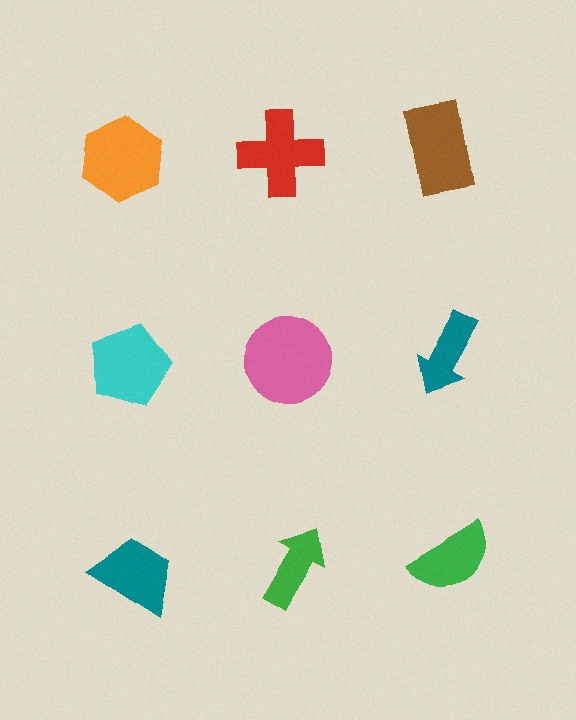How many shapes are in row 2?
3 shapes.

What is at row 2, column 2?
A pink circle.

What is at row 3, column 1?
A teal trapezoid.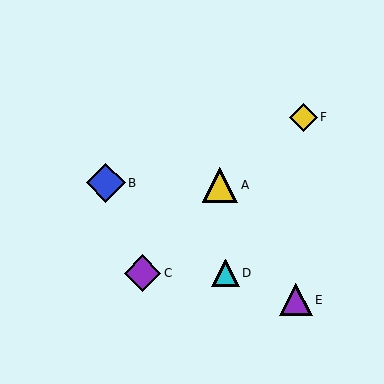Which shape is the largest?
The blue diamond (labeled B) is the largest.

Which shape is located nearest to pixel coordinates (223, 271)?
The cyan triangle (labeled D) at (226, 273) is nearest to that location.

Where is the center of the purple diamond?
The center of the purple diamond is at (143, 273).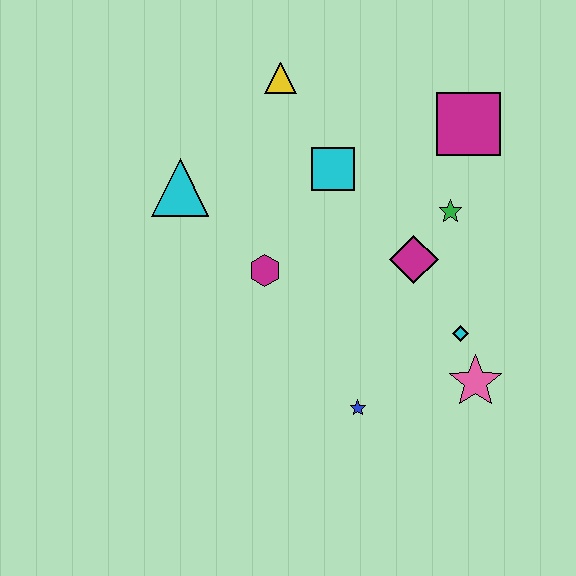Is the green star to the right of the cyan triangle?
Yes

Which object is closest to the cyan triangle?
The magenta hexagon is closest to the cyan triangle.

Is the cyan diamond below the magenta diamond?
Yes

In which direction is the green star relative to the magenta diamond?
The green star is above the magenta diamond.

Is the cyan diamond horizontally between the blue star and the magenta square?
Yes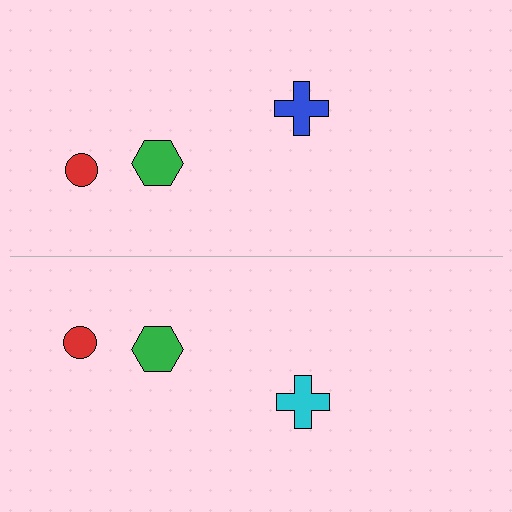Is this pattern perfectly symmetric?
No, the pattern is not perfectly symmetric. The cyan cross on the bottom side breaks the symmetry — its mirror counterpart is blue.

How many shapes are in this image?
There are 6 shapes in this image.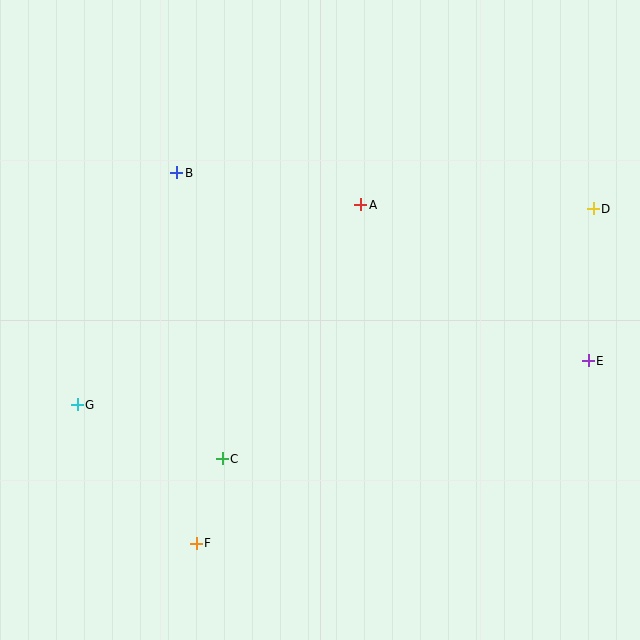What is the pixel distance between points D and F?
The distance between D and F is 519 pixels.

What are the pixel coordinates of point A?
Point A is at (361, 205).